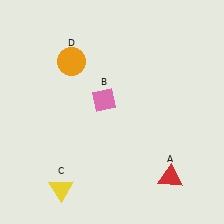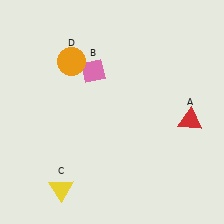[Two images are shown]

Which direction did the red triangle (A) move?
The red triangle (A) moved up.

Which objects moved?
The objects that moved are: the red triangle (A), the pink diamond (B).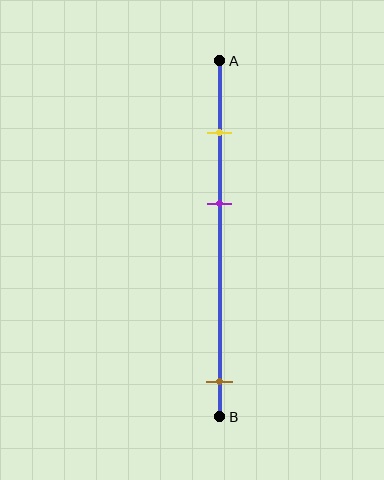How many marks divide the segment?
There are 3 marks dividing the segment.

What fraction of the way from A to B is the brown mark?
The brown mark is approximately 90% (0.9) of the way from A to B.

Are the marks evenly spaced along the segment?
No, the marks are not evenly spaced.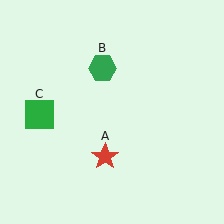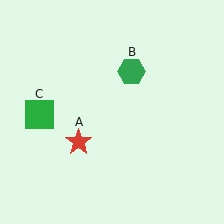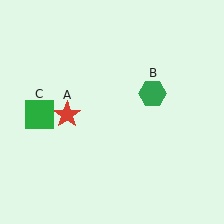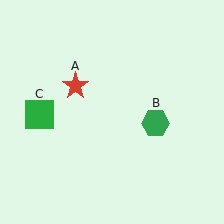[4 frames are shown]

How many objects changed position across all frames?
2 objects changed position: red star (object A), green hexagon (object B).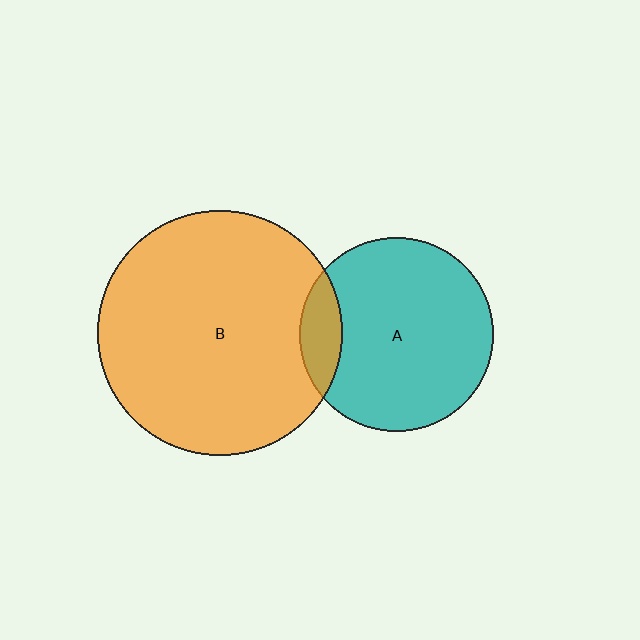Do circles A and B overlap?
Yes.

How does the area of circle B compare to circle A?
Approximately 1.6 times.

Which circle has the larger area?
Circle B (orange).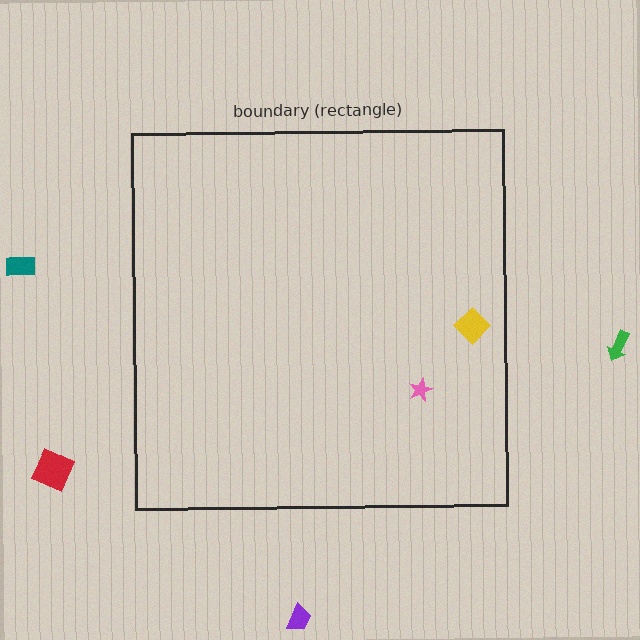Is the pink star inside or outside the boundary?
Inside.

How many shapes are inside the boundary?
2 inside, 4 outside.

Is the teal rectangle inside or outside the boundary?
Outside.